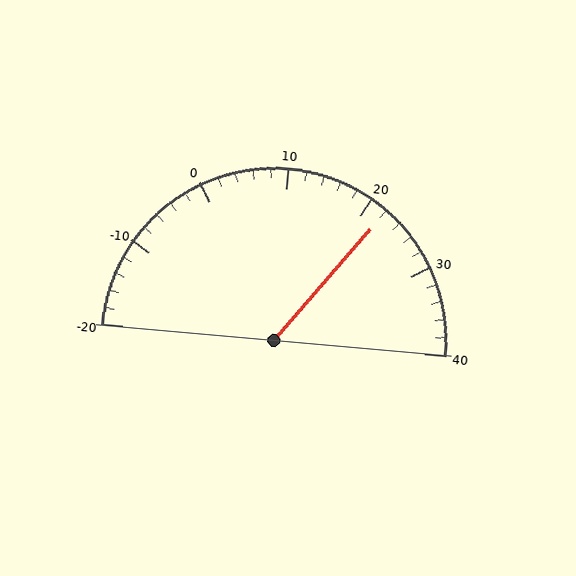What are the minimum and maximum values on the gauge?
The gauge ranges from -20 to 40.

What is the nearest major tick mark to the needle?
The nearest major tick mark is 20.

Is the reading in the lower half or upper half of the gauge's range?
The reading is in the upper half of the range (-20 to 40).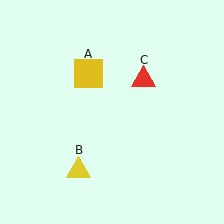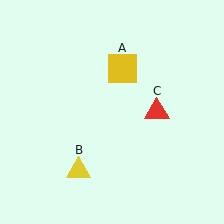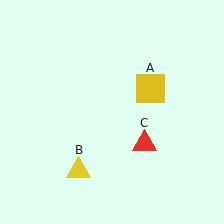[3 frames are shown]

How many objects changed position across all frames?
2 objects changed position: yellow square (object A), red triangle (object C).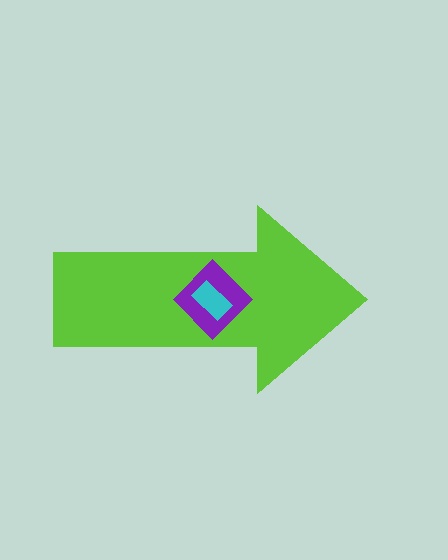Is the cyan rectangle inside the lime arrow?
Yes.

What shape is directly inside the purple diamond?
The cyan rectangle.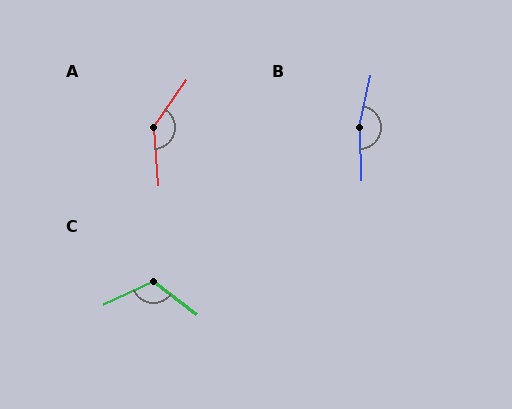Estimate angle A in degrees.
Approximately 141 degrees.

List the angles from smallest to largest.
C (119°), A (141°), B (165°).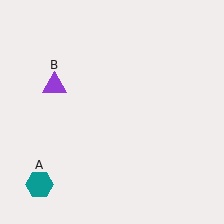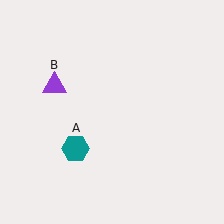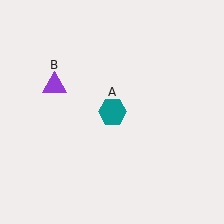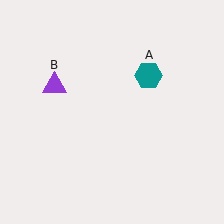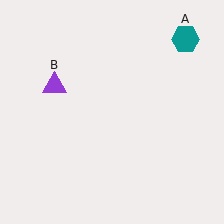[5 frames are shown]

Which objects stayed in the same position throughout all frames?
Purple triangle (object B) remained stationary.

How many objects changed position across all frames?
1 object changed position: teal hexagon (object A).